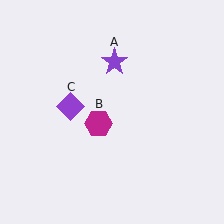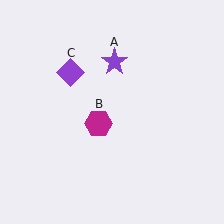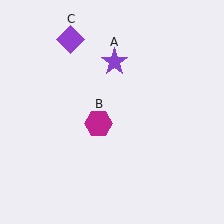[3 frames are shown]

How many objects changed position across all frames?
1 object changed position: purple diamond (object C).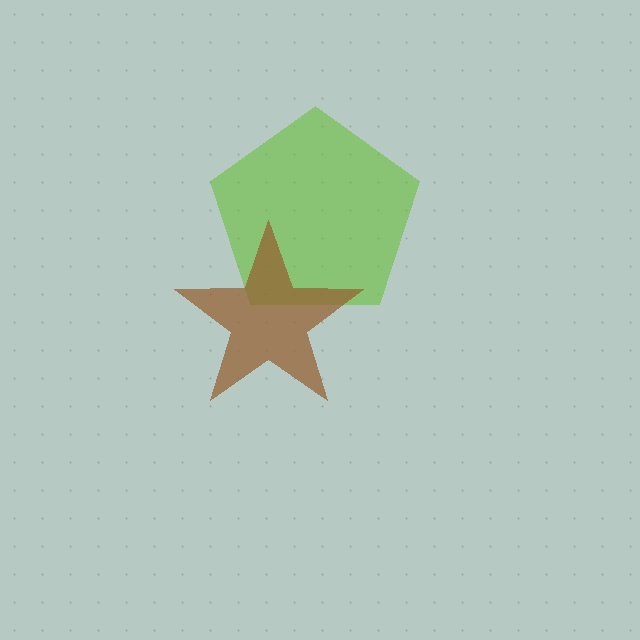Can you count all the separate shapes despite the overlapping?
Yes, there are 2 separate shapes.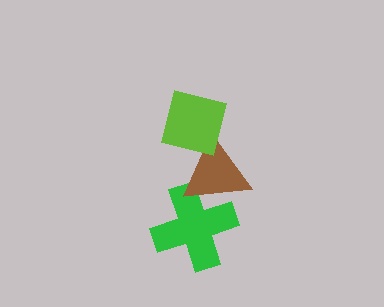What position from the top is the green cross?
The green cross is 3rd from the top.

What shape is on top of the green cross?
The brown triangle is on top of the green cross.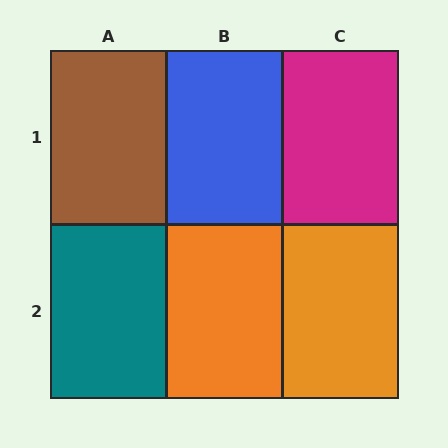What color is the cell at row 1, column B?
Blue.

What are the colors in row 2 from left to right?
Teal, orange, orange.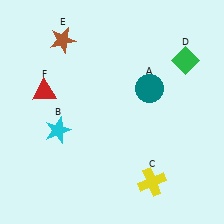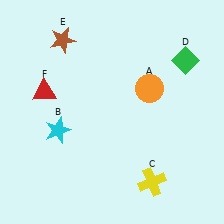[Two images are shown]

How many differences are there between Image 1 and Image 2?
There is 1 difference between the two images.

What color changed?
The circle (A) changed from teal in Image 1 to orange in Image 2.